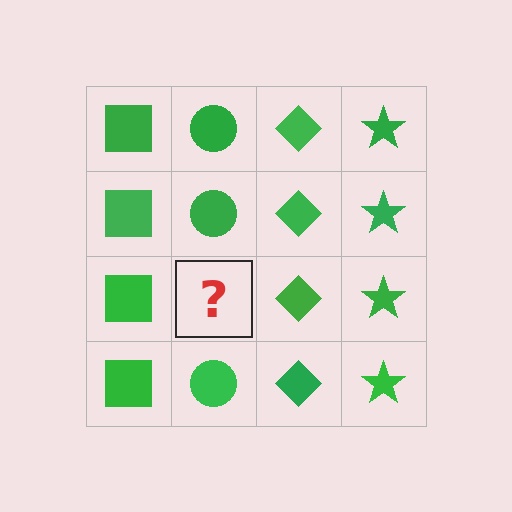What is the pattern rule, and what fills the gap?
The rule is that each column has a consistent shape. The gap should be filled with a green circle.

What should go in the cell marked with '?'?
The missing cell should contain a green circle.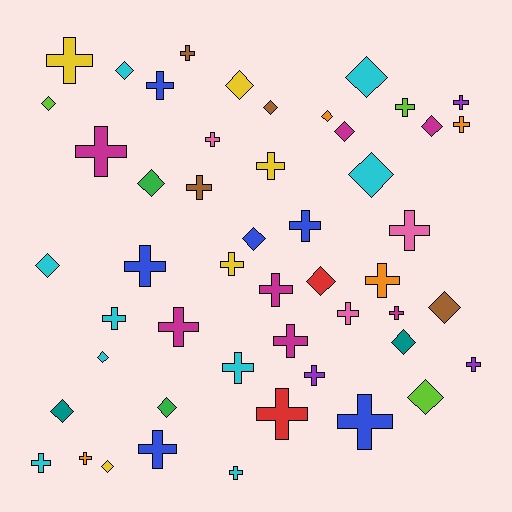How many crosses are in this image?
There are 30 crosses.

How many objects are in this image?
There are 50 objects.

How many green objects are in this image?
There are 2 green objects.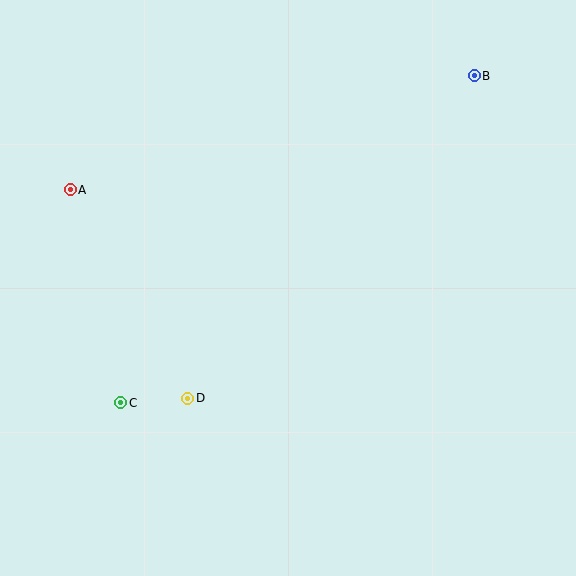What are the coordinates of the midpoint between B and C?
The midpoint between B and C is at (297, 239).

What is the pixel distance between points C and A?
The distance between C and A is 219 pixels.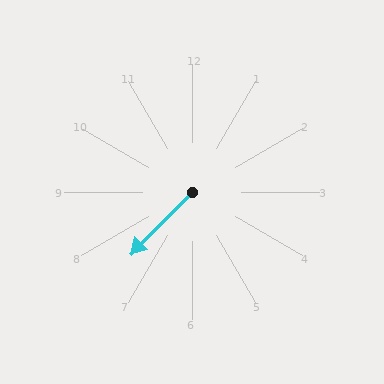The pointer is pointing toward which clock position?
Roughly 7 o'clock.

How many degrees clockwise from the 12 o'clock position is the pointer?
Approximately 225 degrees.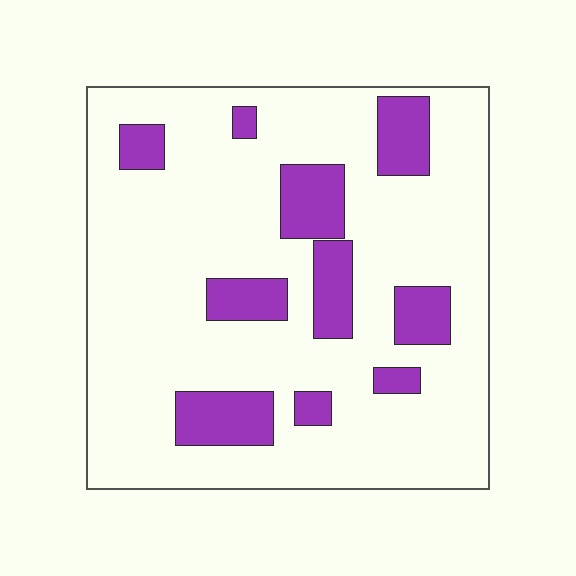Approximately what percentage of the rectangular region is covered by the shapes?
Approximately 20%.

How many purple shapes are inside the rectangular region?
10.